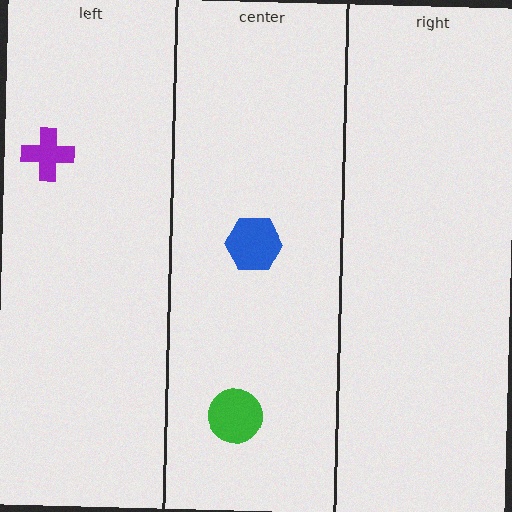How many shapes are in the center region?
2.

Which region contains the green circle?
The center region.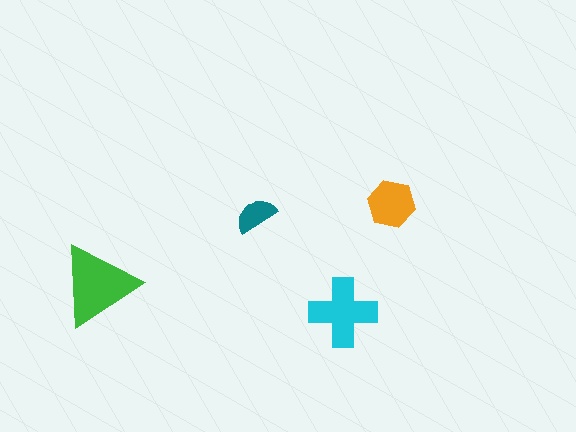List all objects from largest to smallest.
The green triangle, the cyan cross, the orange hexagon, the teal semicircle.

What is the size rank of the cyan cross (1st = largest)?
2nd.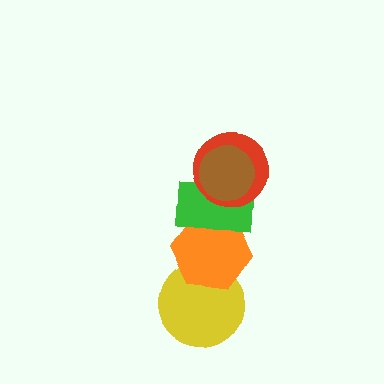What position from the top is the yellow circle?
The yellow circle is 5th from the top.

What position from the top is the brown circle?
The brown circle is 1st from the top.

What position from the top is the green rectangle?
The green rectangle is 3rd from the top.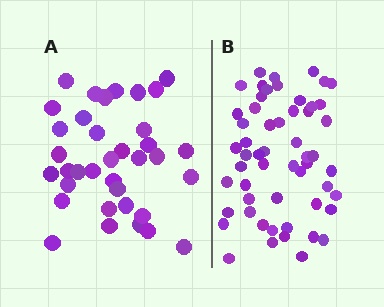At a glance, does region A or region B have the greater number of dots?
Region B (the right region) has more dots.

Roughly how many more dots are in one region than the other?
Region B has approximately 20 more dots than region A.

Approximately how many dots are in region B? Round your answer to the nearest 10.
About 60 dots. (The exact count is 55, which rounds to 60.)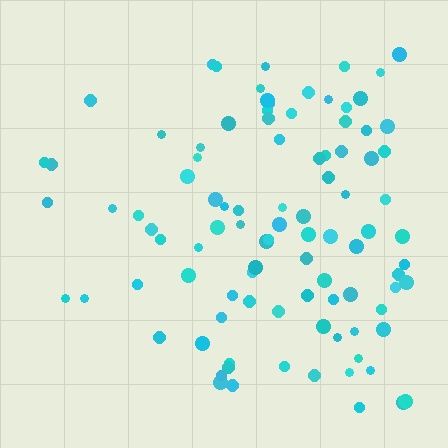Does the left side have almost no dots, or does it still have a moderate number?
Still a moderate number, just noticeably fewer than the right.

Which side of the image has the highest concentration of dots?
The right.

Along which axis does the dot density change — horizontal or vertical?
Horizontal.